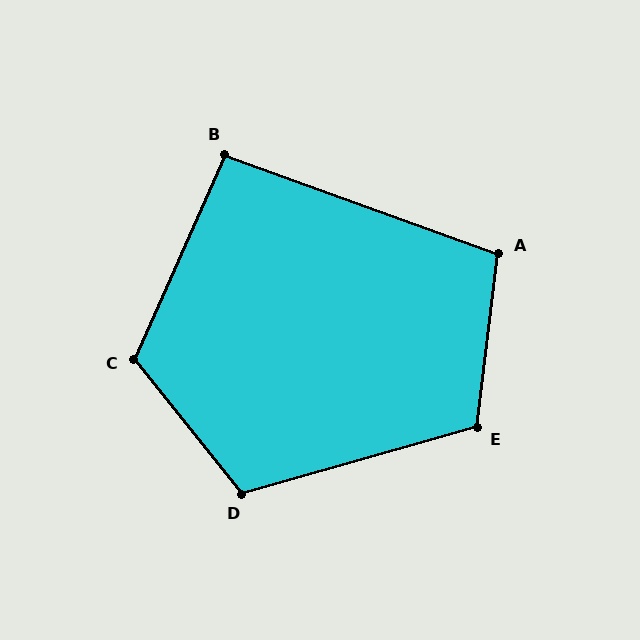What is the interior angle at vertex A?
Approximately 103 degrees (obtuse).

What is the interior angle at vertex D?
Approximately 113 degrees (obtuse).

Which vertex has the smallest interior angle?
B, at approximately 94 degrees.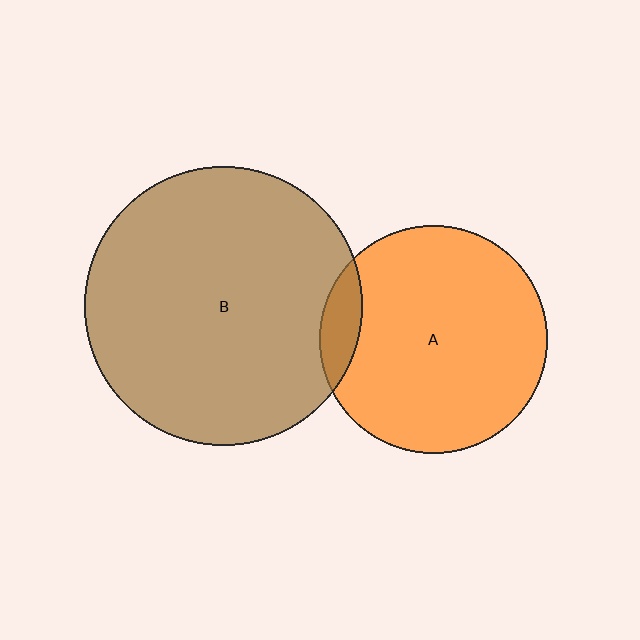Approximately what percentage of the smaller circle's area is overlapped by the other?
Approximately 10%.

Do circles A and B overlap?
Yes.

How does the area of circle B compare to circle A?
Approximately 1.5 times.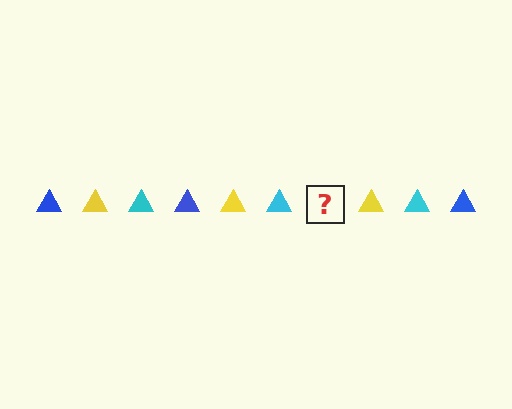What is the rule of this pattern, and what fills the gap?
The rule is that the pattern cycles through blue, yellow, cyan triangles. The gap should be filled with a blue triangle.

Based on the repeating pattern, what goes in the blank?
The blank should be a blue triangle.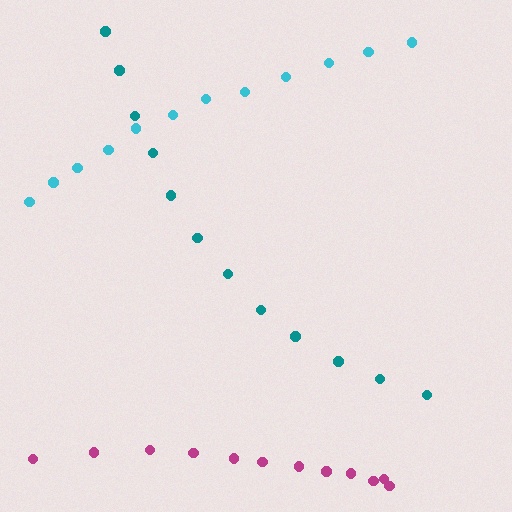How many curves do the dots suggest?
There are 3 distinct paths.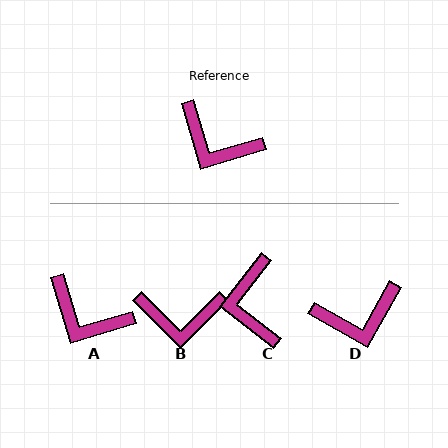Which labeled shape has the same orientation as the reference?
A.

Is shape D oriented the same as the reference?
No, it is off by about 44 degrees.